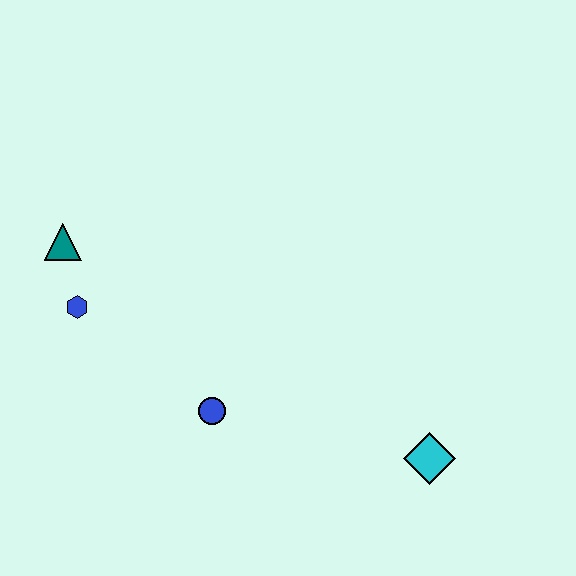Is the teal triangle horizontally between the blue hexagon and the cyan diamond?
No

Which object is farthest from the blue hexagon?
The cyan diamond is farthest from the blue hexagon.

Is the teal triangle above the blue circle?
Yes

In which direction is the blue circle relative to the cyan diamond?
The blue circle is to the left of the cyan diamond.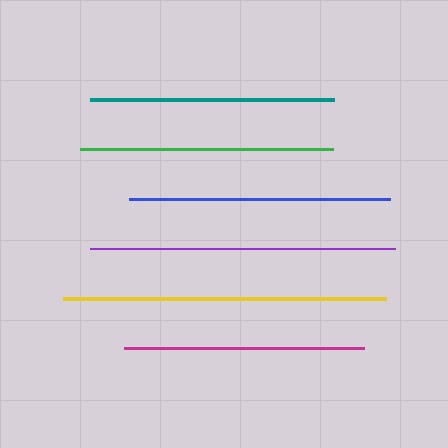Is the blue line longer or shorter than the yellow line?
The yellow line is longer than the blue line.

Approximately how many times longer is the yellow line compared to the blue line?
The yellow line is approximately 1.2 times the length of the blue line.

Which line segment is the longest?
The yellow line is the longest at approximately 323 pixels.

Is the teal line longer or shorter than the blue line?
The blue line is longer than the teal line.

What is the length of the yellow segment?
The yellow segment is approximately 323 pixels long.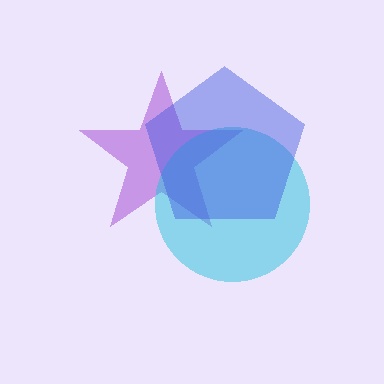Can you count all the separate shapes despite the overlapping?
Yes, there are 3 separate shapes.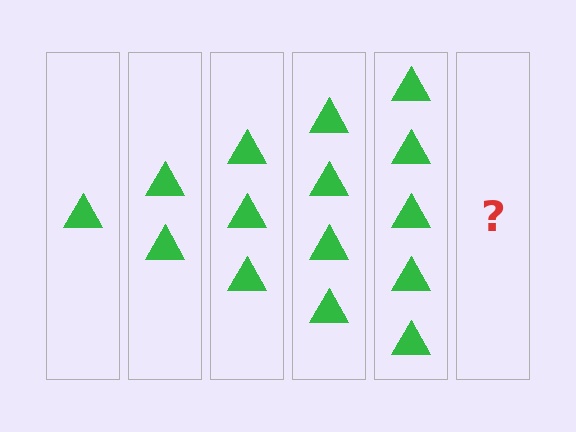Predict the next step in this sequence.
The next step is 6 triangles.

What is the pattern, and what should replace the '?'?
The pattern is that each step adds one more triangle. The '?' should be 6 triangles.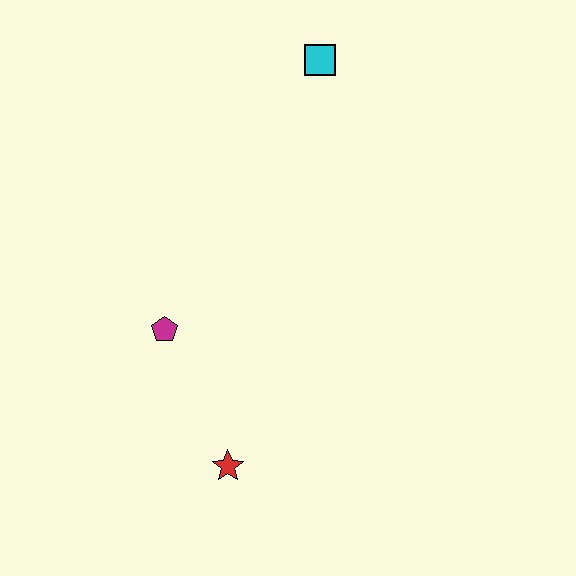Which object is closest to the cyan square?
The magenta pentagon is closest to the cyan square.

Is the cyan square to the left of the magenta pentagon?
No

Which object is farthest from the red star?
The cyan square is farthest from the red star.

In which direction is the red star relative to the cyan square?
The red star is below the cyan square.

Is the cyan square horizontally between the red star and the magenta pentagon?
No